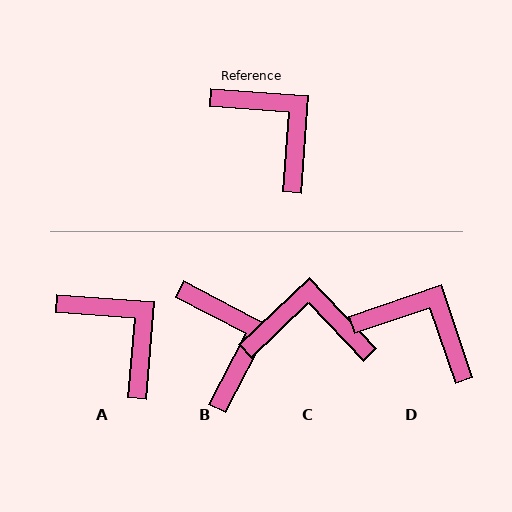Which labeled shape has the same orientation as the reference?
A.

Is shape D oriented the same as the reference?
No, it is off by about 23 degrees.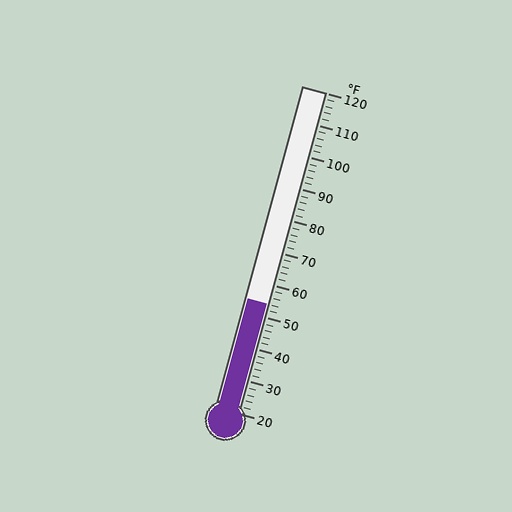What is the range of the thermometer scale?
The thermometer scale ranges from 20°F to 120°F.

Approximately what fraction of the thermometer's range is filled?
The thermometer is filled to approximately 35% of its range.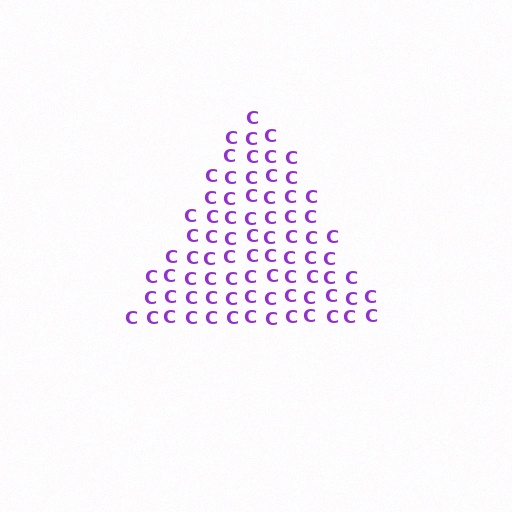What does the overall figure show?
The overall figure shows a triangle.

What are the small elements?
The small elements are letter C's.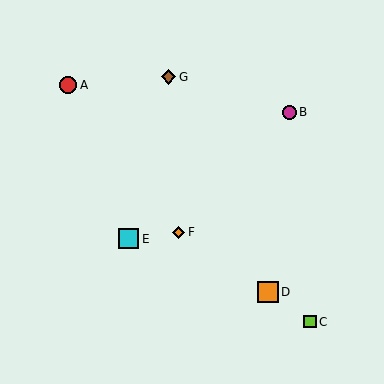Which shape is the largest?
The orange square (labeled D) is the largest.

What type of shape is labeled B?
Shape B is a magenta circle.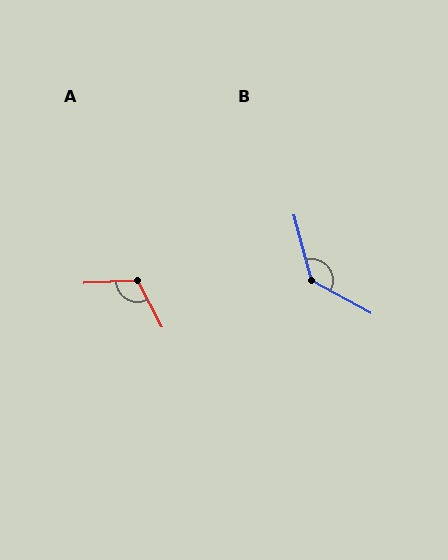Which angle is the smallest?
A, at approximately 115 degrees.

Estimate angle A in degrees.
Approximately 115 degrees.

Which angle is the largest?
B, at approximately 133 degrees.